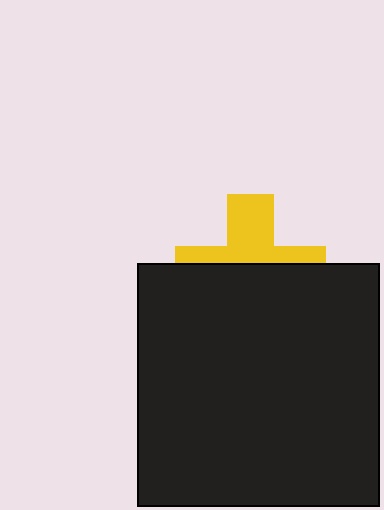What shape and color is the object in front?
The object in front is a black square.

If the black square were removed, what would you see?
You would see the complete yellow cross.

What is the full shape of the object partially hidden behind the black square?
The partially hidden object is a yellow cross.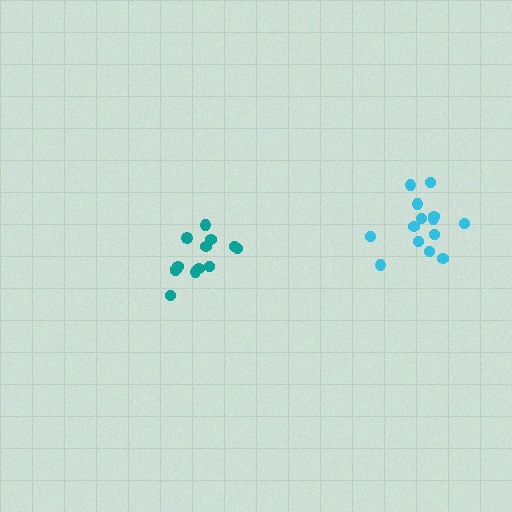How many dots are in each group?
Group 1: 14 dots, Group 2: 13 dots (27 total).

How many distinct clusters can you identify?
There are 2 distinct clusters.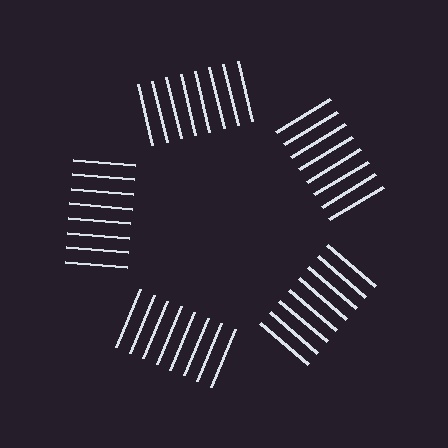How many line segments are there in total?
40 — 8 along each of the 5 edges.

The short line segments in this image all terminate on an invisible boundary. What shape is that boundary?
An illusory pentagon — the line segments terminate on its edges but no continuous stroke is drawn.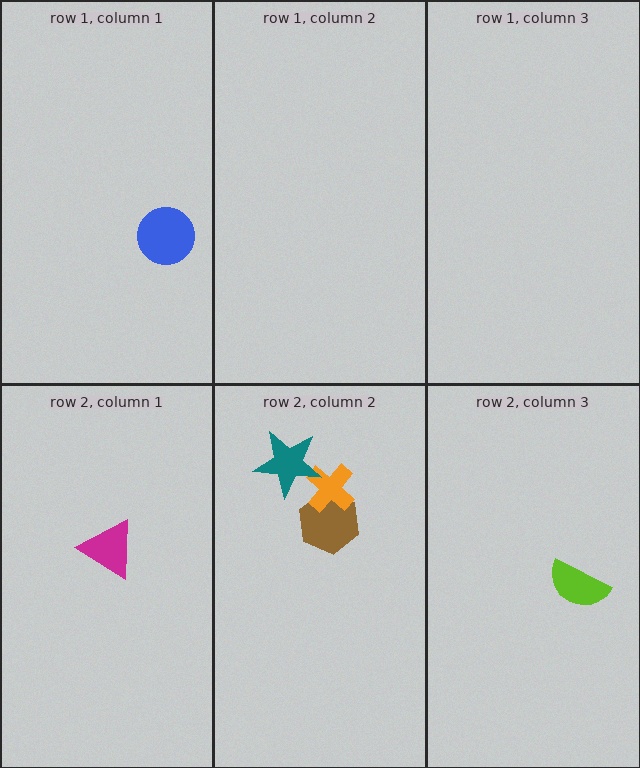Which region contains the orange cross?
The row 2, column 2 region.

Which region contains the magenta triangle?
The row 2, column 1 region.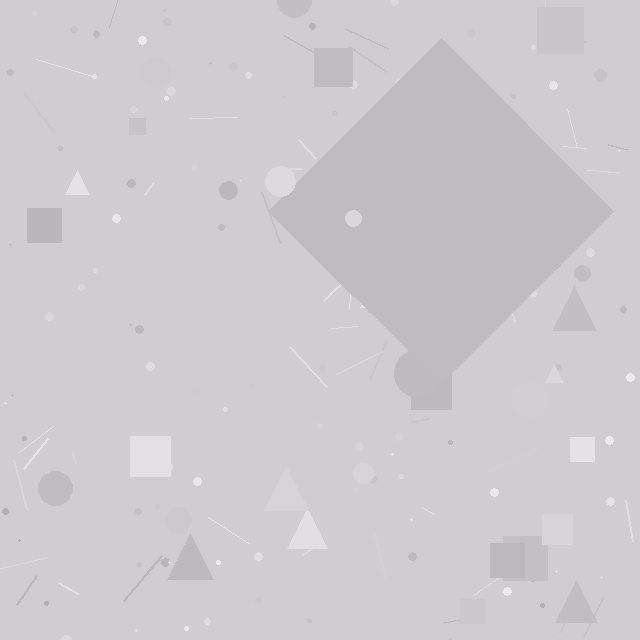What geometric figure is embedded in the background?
A diamond is embedded in the background.